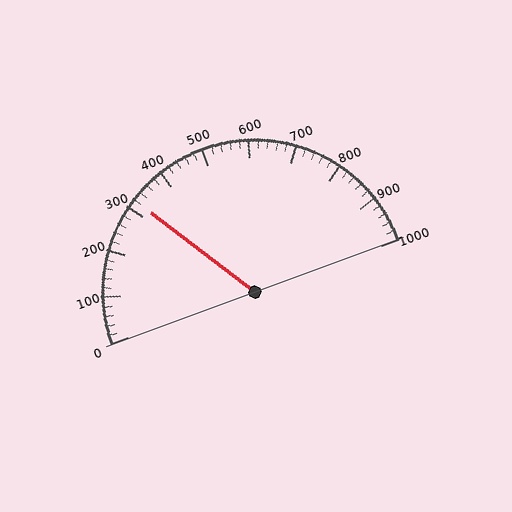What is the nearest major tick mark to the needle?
The nearest major tick mark is 300.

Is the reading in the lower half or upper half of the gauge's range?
The reading is in the lower half of the range (0 to 1000).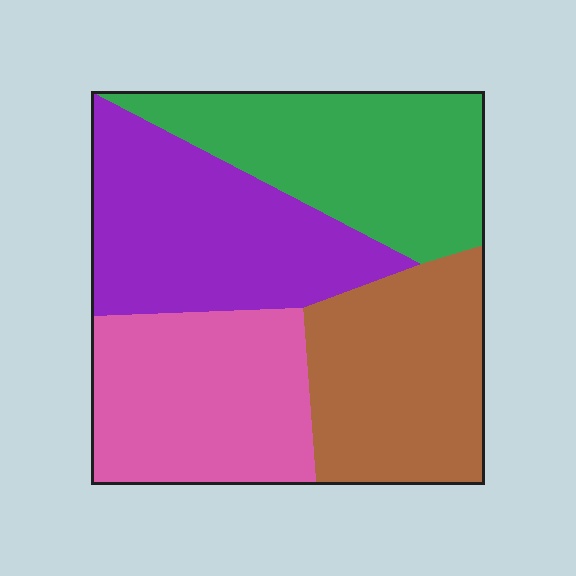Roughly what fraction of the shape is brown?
Brown takes up about one quarter (1/4) of the shape.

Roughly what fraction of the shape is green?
Green takes up between a quarter and a half of the shape.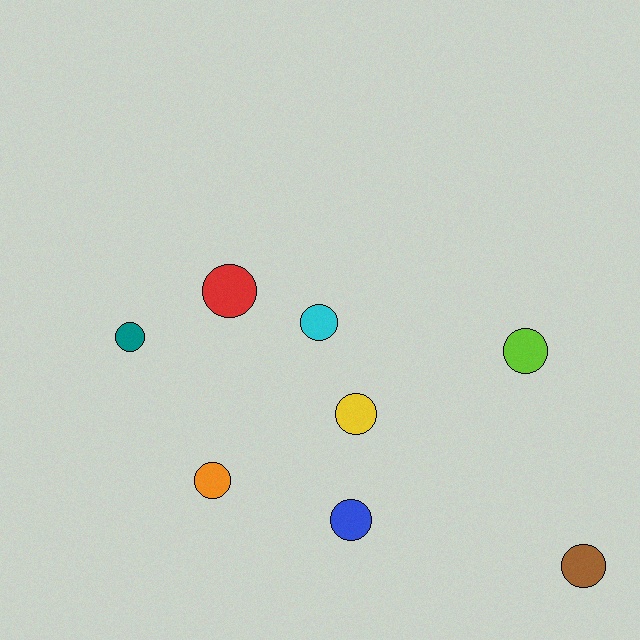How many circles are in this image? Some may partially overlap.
There are 8 circles.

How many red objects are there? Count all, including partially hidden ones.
There is 1 red object.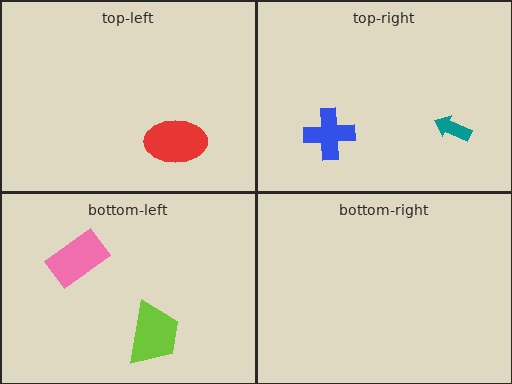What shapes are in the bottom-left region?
The lime trapezoid, the pink rectangle.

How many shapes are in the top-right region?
2.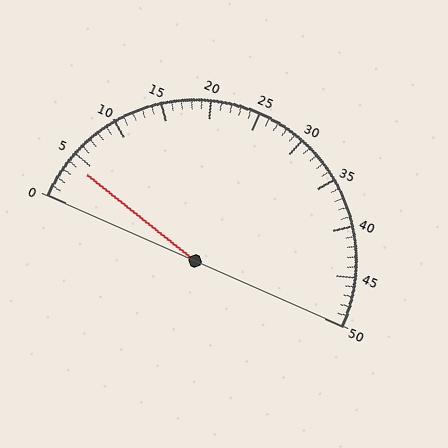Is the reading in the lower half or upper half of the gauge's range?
The reading is in the lower half of the range (0 to 50).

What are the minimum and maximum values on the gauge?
The gauge ranges from 0 to 50.